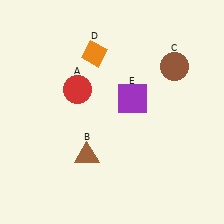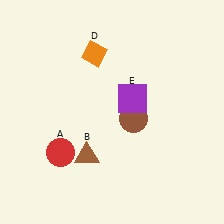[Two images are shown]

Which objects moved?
The objects that moved are: the red circle (A), the brown circle (C).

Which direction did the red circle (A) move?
The red circle (A) moved down.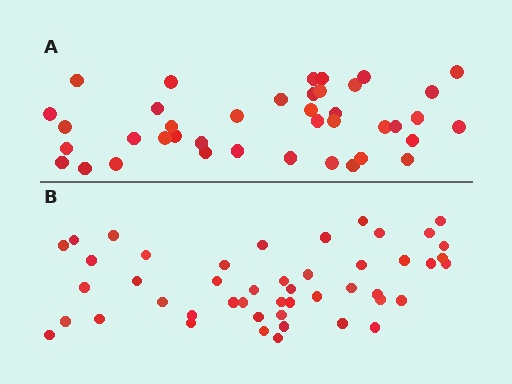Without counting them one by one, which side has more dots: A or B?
Region B (the bottom region) has more dots.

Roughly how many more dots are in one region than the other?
Region B has roughly 8 or so more dots than region A.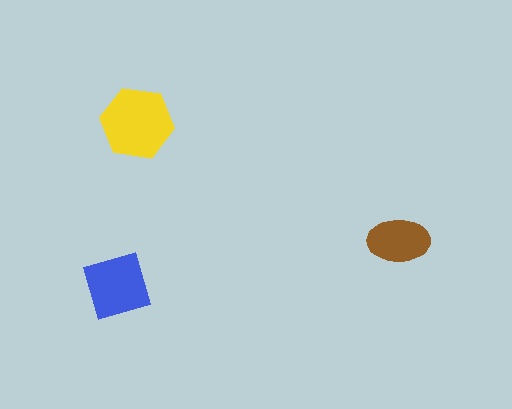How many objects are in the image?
There are 3 objects in the image.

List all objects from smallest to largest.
The brown ellipse, the blue diamond, the yellow hexagon.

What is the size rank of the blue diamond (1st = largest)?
2nd.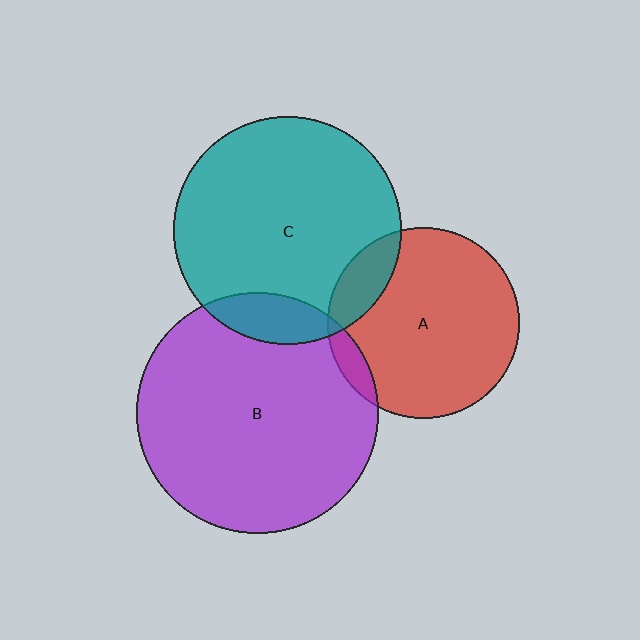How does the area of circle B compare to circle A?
Approximately 1.6 times.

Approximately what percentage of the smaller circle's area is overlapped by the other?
Approximately 15%.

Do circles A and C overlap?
Yes.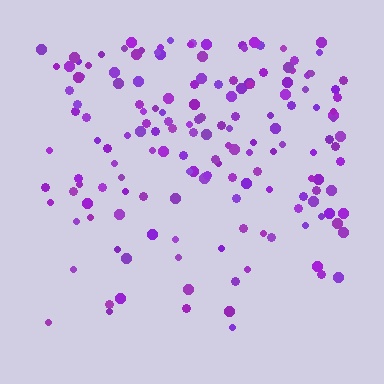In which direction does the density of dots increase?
From bottom to top, with the top side densest.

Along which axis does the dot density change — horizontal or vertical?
Vertical.